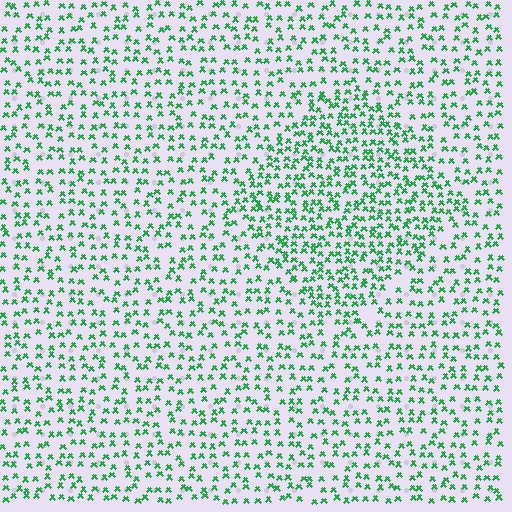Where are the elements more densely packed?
The elements are more densely packed inside the diamond boundary.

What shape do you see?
I see a diamond.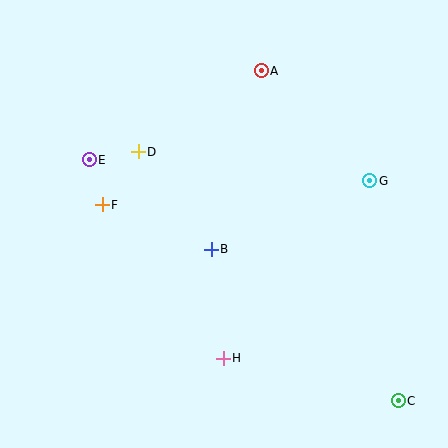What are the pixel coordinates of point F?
Point F is at (102, 205).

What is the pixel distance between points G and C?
The distance between G and C is 222 pixels.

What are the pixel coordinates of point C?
Point C is at (398, 401).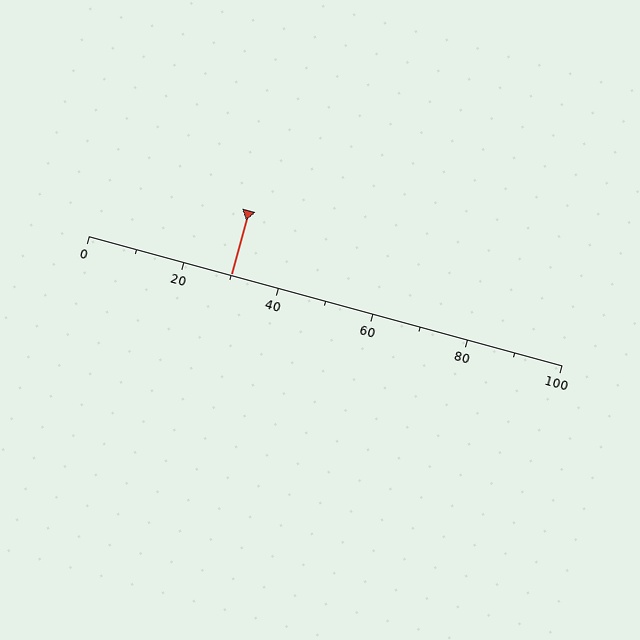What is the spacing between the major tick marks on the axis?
The major ticks are spaced 20 apart.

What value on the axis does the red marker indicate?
The marker indicates approximately 30.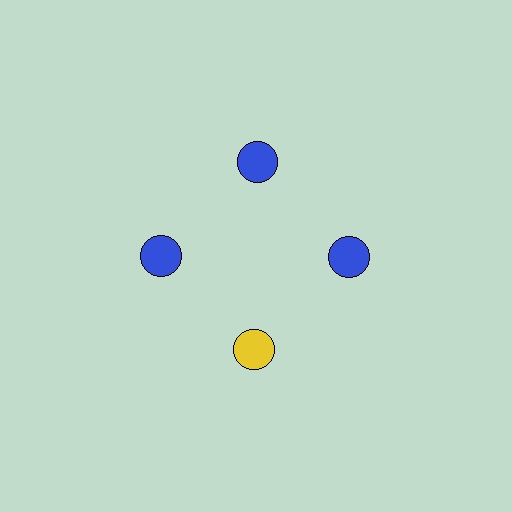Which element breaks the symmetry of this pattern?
The yellow circle at roughly the 6 o'clock position breaks the symmetry. All other shapes are blue circles.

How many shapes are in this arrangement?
There are 4 shapes arranged in a ring pattern.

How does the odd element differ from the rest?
It has a different color: yellow instead of blue.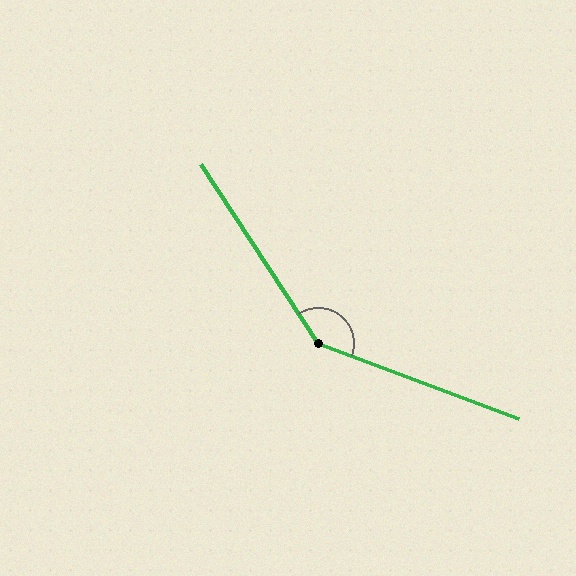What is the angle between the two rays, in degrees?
Approximately 144 degrees.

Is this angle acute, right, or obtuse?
It is obtuse.